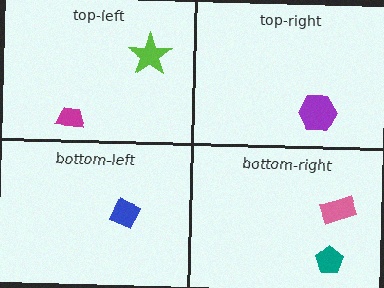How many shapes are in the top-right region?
1.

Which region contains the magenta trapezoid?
The top-left region.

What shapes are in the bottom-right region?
The teal pentagon, the pink rectangle.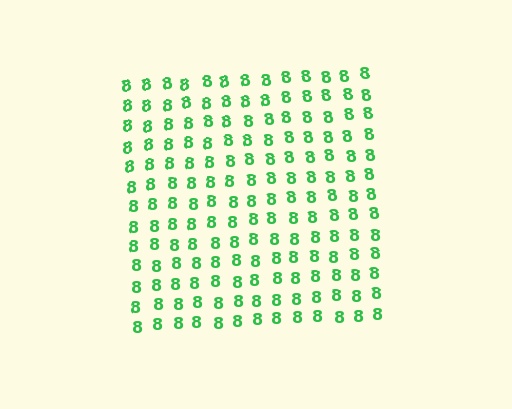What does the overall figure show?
The overall figure shows a square.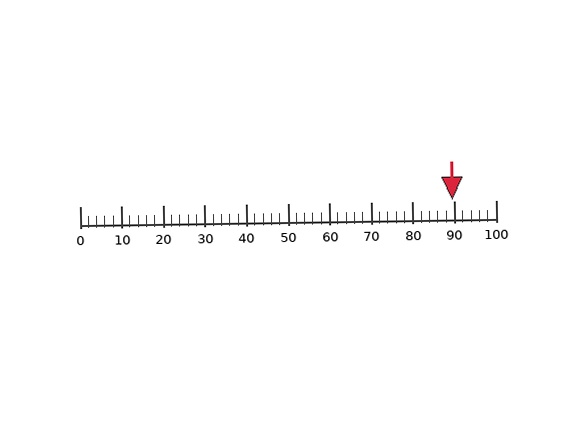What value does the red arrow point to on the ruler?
The red arrow points to approximately 90.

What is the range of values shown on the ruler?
The ruler shows values from 0 to 100.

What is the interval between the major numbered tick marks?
The major tick marks are spaced 10 units apart.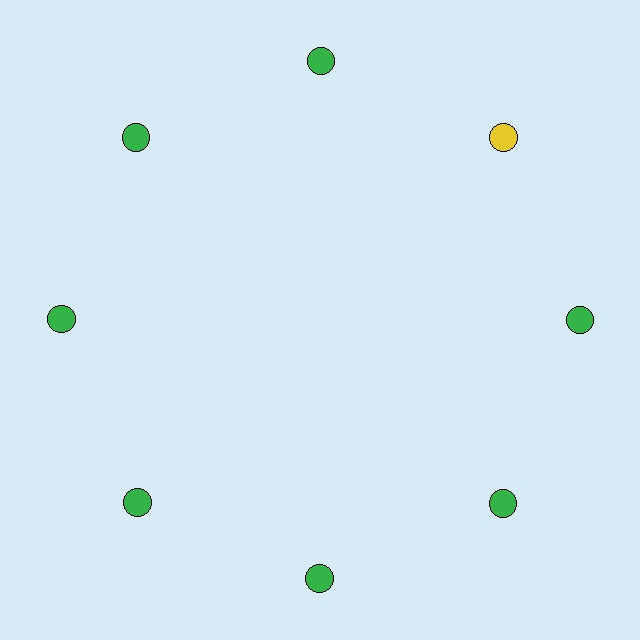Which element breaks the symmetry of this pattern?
The yellow circle at roughly the 2 o'clock position breaks the symmetry. All other shapes are green circles.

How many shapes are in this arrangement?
There are 8 shapes arranged in a ring pattern.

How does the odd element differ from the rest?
It has a different color: yellow instead of green.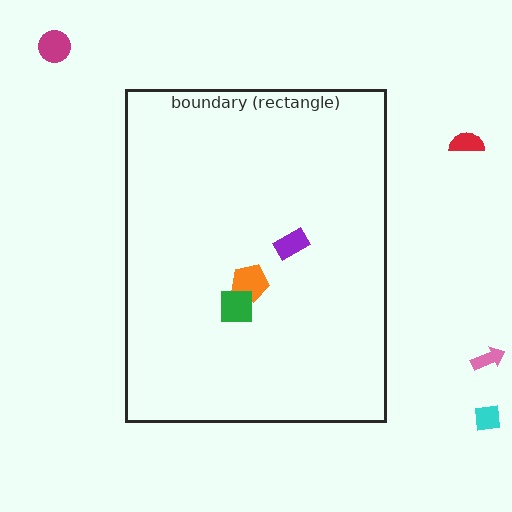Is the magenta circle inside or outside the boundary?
Outside.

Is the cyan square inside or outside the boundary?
Outside.